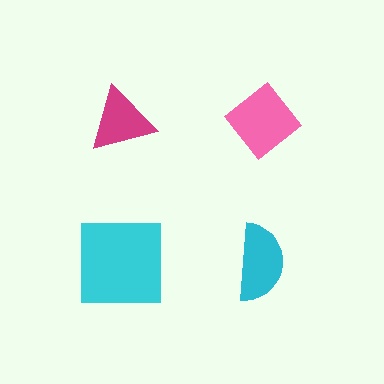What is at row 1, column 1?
A magenta triangle.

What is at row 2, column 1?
A cyan square.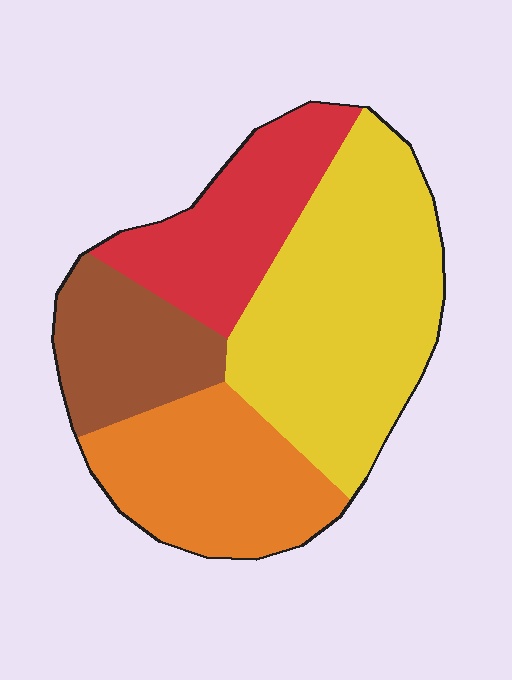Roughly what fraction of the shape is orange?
Orange covers 24% of the shape.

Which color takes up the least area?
Brown, at roughly 15%.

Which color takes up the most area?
Yellow, at roughly 40%.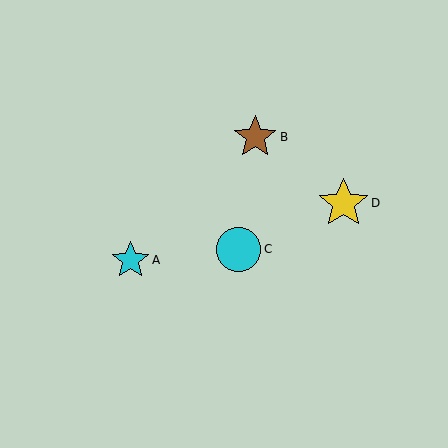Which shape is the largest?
The yellow star (labeled D) is the largest.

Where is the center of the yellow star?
The center of the yellow star is at (343, 203).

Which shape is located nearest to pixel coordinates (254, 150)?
The brown star (labeled B) at (255, 137) is nearest to that location.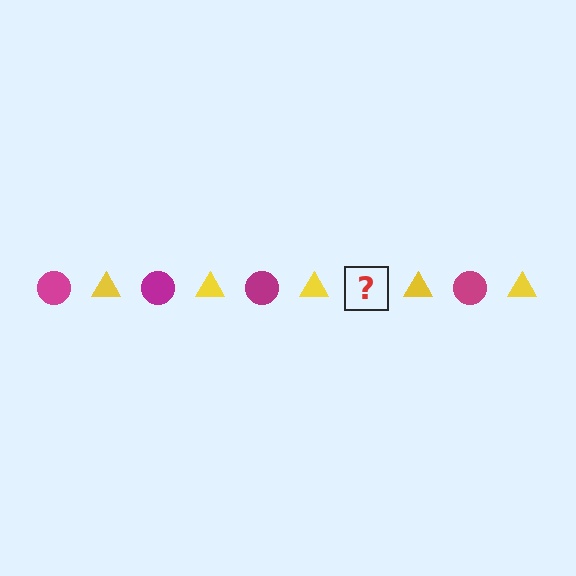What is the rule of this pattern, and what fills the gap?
The rule is that the pattern alternates between magenta circle and yellow triangle. The gap should be filled with a magenta circle.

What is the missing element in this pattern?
The missing element is a magenta circle.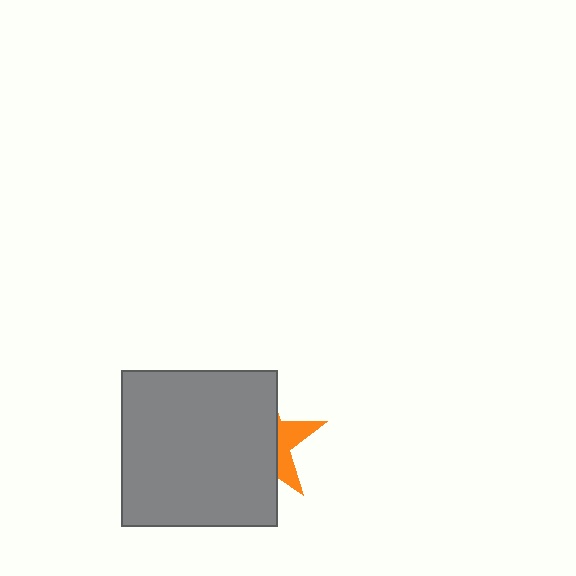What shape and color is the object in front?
The object in front is a gray square.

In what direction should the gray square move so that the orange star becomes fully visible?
The gray square should move left. That is the shortest direction to clear the overlap and leave the orange star fully visible.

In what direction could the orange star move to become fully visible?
The orange star could move right. That would shift it out from behind the gray square entirely.